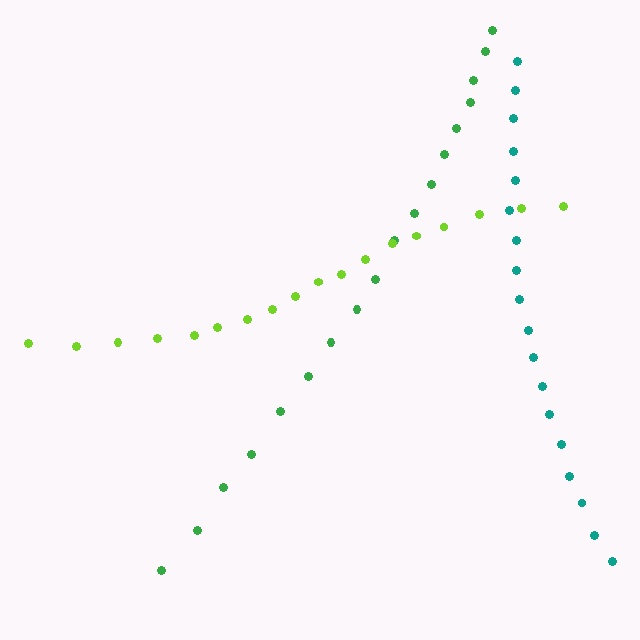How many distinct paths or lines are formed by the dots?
There are 3 distinct paths.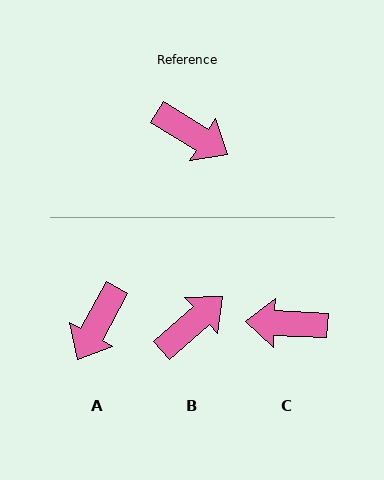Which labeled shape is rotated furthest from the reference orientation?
C, about 152 degrees away.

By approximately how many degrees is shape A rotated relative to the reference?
Approximately 88 degrees clockwise.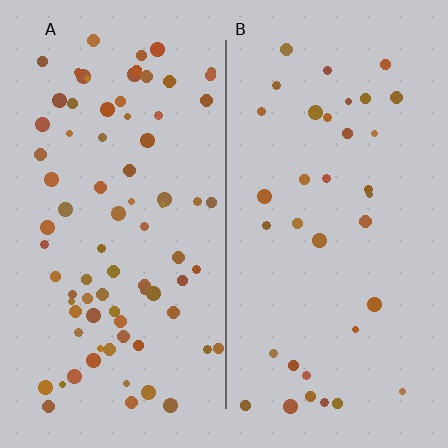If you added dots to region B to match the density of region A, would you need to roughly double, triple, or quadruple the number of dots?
Approximately double.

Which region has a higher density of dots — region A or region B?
A (the left).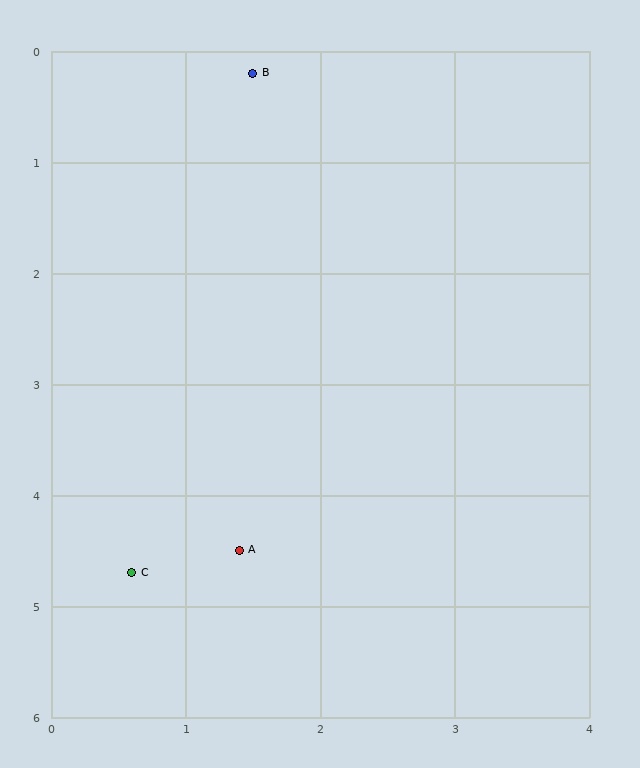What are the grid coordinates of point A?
Point A is at approximately (1.4, 4.5).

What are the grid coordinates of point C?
Point C is at approximately (0.6, 4.7).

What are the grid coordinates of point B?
Point B is at approximately (1.5, 0.2).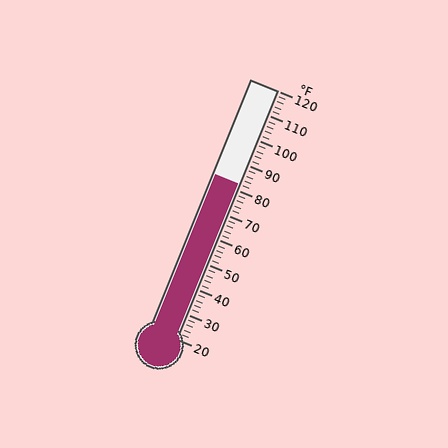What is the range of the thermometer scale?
The thermometer scale ranges from 20°F to 120°F.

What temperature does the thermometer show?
The thermometer shows approximately 82°F.